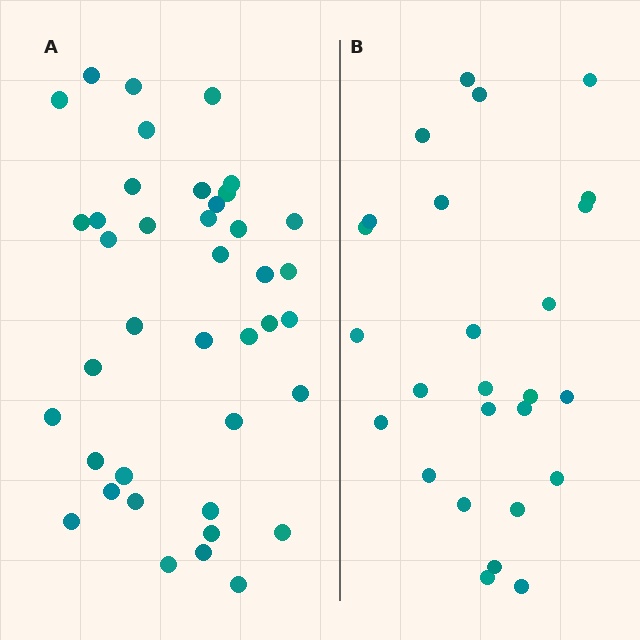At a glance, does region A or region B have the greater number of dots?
Region A (the left region) has more dots.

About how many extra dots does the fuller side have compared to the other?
Region A has approximately 15 more dots than region B.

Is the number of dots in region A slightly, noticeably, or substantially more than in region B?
Region A has substantially more. The ratio is roughly 1.5 to 1.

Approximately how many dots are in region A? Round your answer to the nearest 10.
About 40 dots.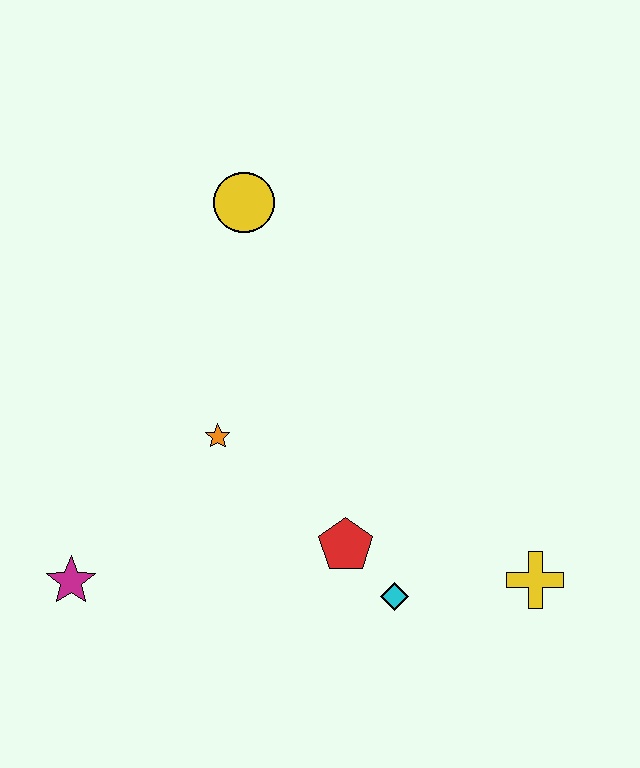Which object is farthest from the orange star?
The yellow cross is farthest from the orange star.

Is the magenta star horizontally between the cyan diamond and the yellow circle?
No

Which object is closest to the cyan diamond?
The red pentagon is closest to the cyan diamond.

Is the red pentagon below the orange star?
Yes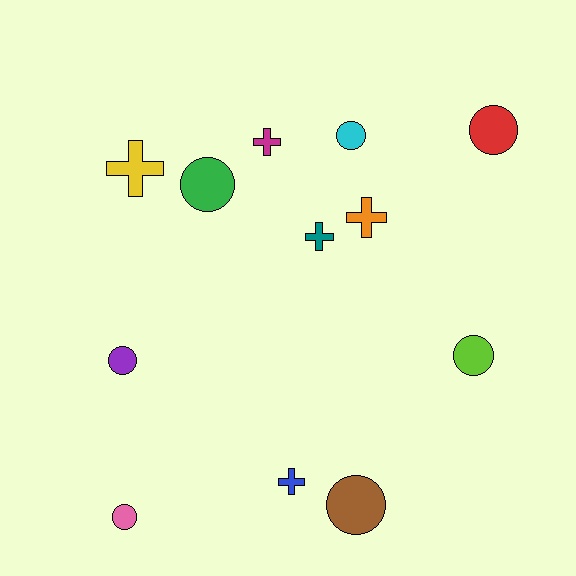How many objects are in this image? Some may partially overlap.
There are 12 objects.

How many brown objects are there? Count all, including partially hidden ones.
There is 1 brown object.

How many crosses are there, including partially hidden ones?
There are 5 crosses.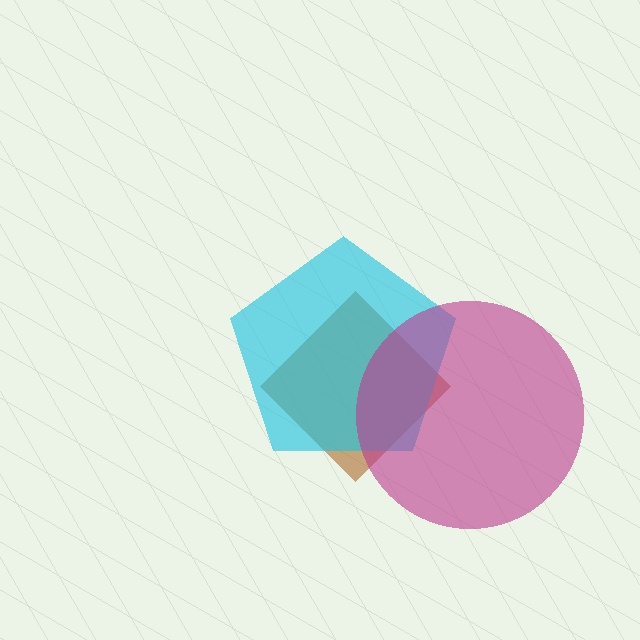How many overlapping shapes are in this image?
There are 3 overlapping shapes in the image.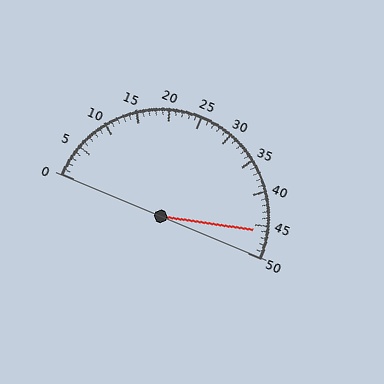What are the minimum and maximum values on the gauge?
The gauge ranges from 0 to 50.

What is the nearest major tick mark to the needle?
The nearest major tick mark is 45.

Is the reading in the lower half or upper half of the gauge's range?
The reading is in the upper half of the range (0 to 50).